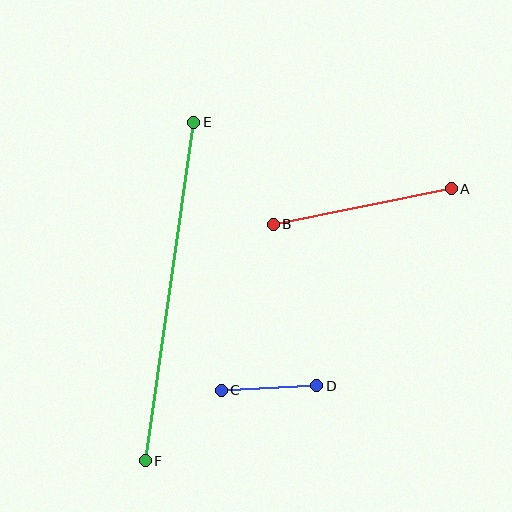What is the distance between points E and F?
The distance is approximately 342 pixels.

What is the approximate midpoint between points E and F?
The midpoint is at approximately (169, 292) pixels.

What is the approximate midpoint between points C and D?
The midpoint is at approximately (269, 388) pixels.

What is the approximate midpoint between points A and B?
The midpoint is at approximately (362, 207) pixels.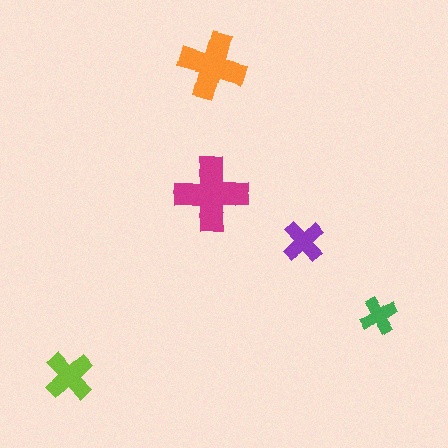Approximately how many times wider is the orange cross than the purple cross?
About 1.5 times wider.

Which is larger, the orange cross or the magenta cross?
The magenta one.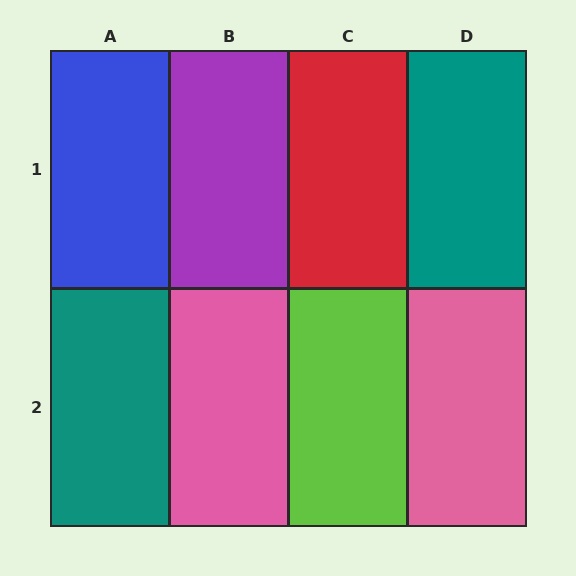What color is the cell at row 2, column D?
Pink.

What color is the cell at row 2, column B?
Pink.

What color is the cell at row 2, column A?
Teal.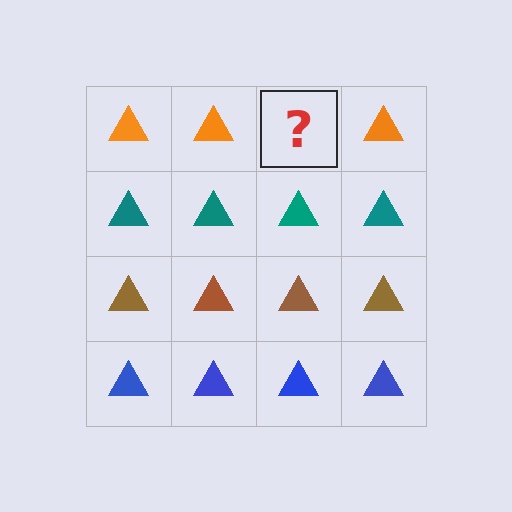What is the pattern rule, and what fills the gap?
The rule is that each row has a consistent color. The gap should be filled with an orange triangle.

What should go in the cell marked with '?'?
The missing cell should contain an orange triangle.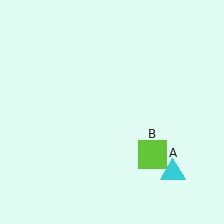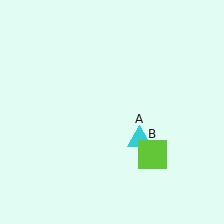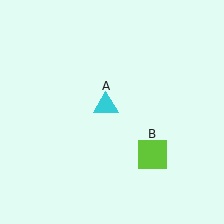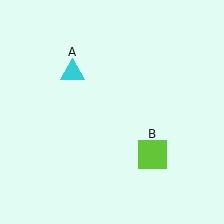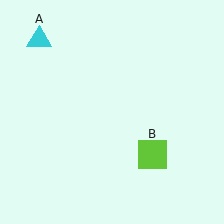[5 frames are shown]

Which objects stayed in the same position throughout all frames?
Lime square (object B) remained stationary.